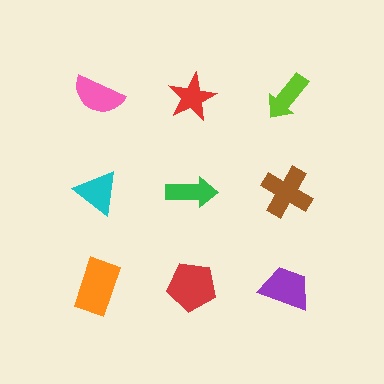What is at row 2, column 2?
A green arrow.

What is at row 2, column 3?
A brown cross.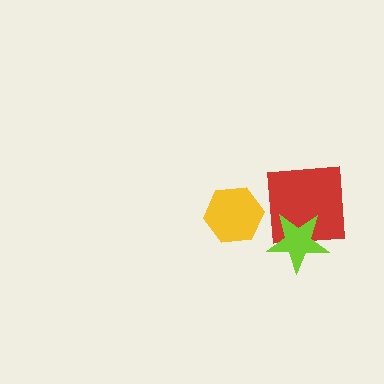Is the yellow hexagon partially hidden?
No, no other shape covers it.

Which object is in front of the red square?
The lime star is in front of the red square.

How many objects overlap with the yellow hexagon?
0 objects overlap with the yellow hexagon.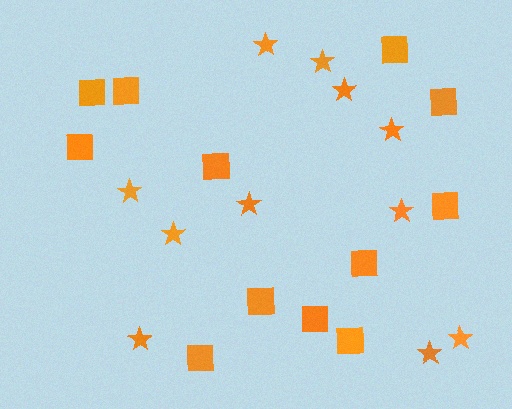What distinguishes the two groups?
There are 2 groups: one group of squares (12) and one group of stars (11).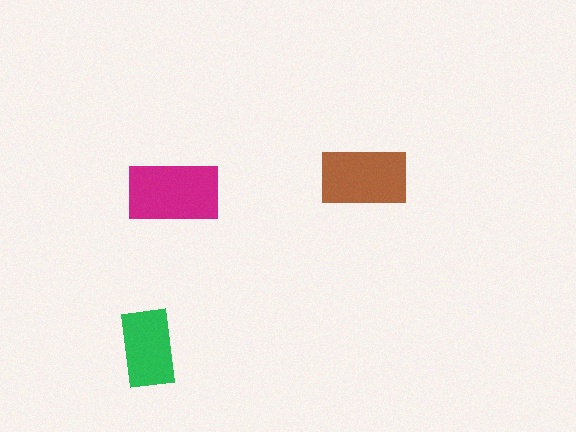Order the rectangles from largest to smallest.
the magenta one, the brown one, the green one.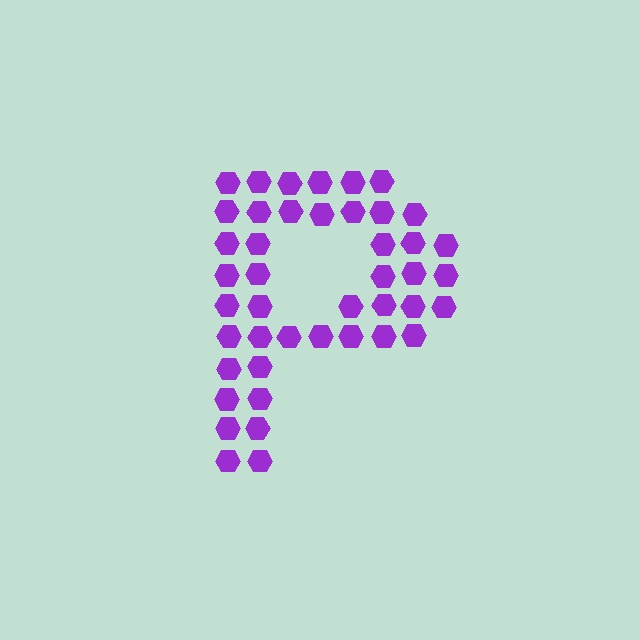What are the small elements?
The small elements are hexagons.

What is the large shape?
The large shape is the letter P.